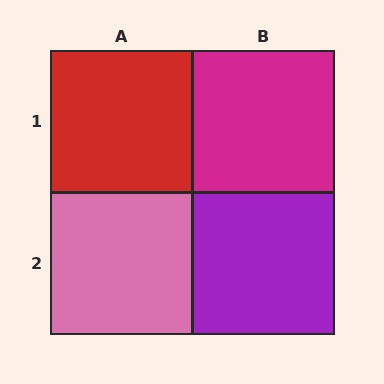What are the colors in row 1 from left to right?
Red, magenta.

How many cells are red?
1 cell is red.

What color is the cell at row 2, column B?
Purple.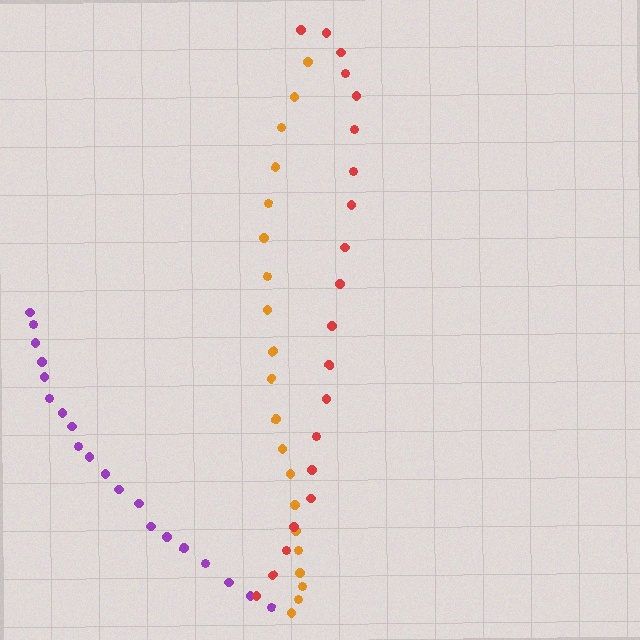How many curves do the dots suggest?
There are 3 distinct paths.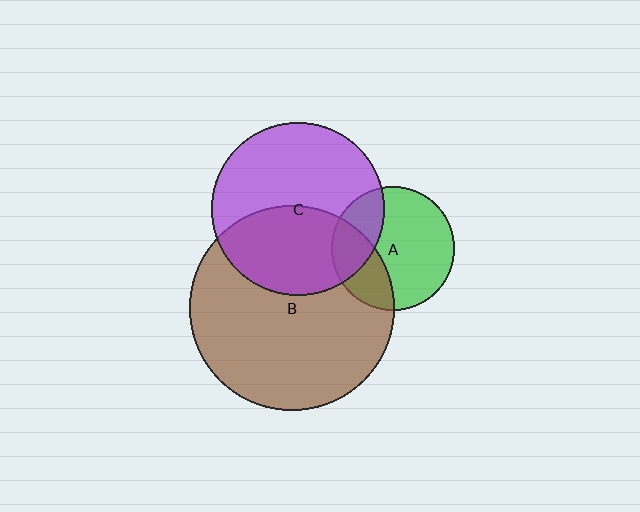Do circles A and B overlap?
Yes.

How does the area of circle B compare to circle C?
Approximately 1.4 times.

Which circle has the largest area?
Circle B (brown).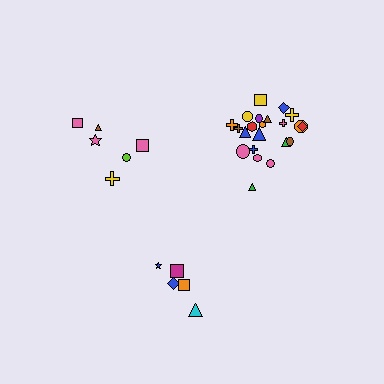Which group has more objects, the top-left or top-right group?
The top-right group.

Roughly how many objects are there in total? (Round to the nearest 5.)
Roughly 35 objects in total.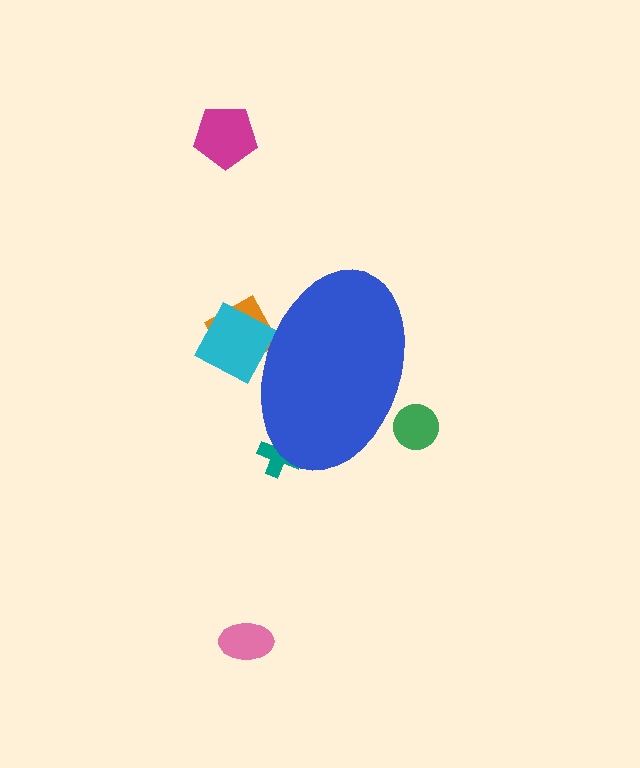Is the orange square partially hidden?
Yes, the orange square is partially hidden behind the blue ellipse.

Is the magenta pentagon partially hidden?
No, the magenta pentagon is fully visible.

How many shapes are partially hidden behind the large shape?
4 shapes are partially hidden.